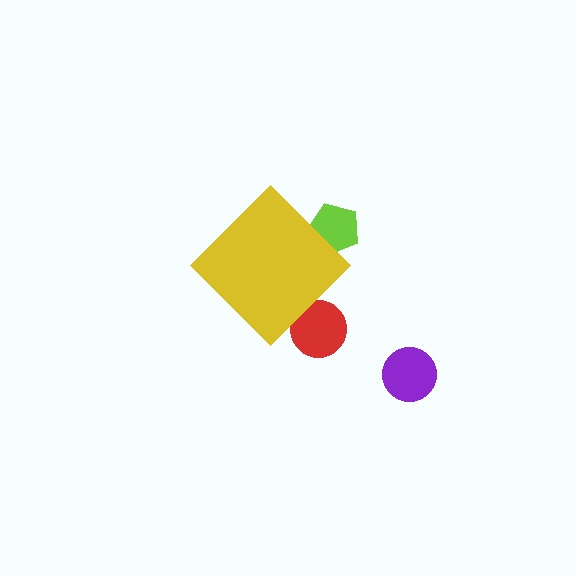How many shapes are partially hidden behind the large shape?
2 shapes are partially hidden.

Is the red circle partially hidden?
Yes, the red circle is partially hidden behind the yellow diamond.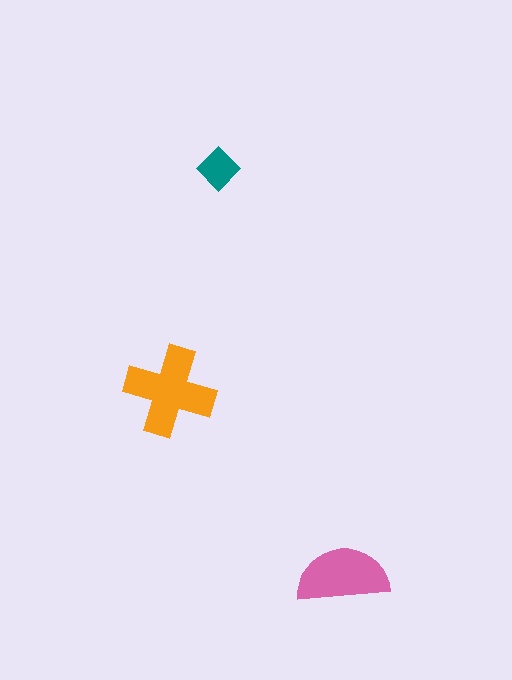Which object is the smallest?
The teal diamond.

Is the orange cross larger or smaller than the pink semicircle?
Larger.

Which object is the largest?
The orange cross.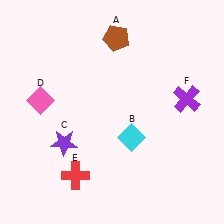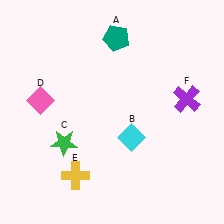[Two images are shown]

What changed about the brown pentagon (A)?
In Image 1, A is brown. In Image 2, it changed to teal.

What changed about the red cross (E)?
In Image 1, E is red. In Image 2, it changed to yellow.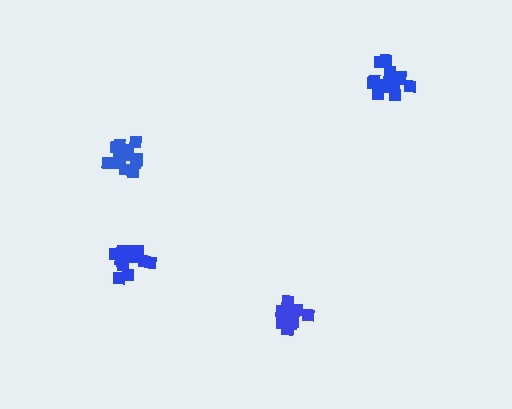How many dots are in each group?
Group 1: 15 dots, Group 2: 15 dots, Group 3: 14 dots, Group 4: 16 dots (60 total).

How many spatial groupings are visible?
There are 4 spatial groupings.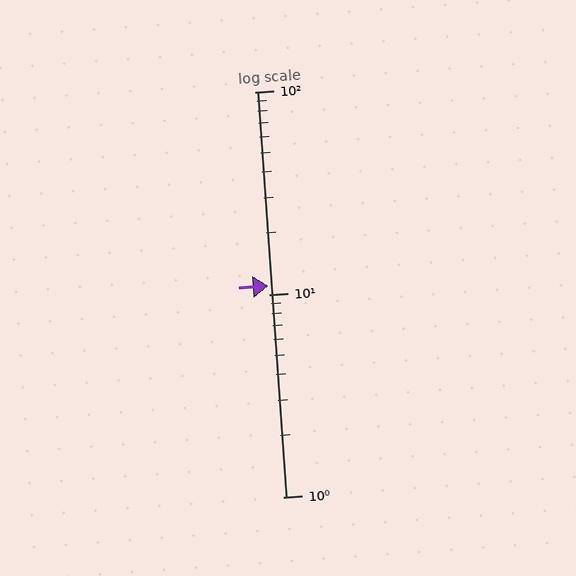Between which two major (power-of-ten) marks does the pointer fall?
The pointer is between 10 and 100.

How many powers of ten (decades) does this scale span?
The scale spans 2 decades, from 1 to 100.